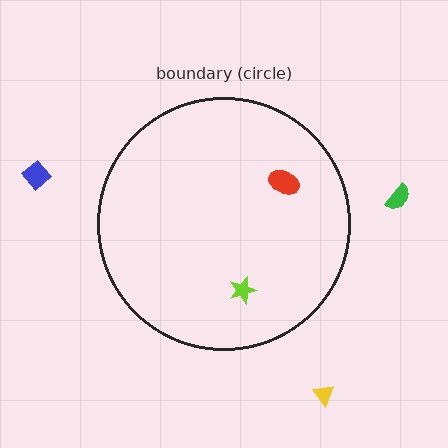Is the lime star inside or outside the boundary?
Inside.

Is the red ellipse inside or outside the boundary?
Inside.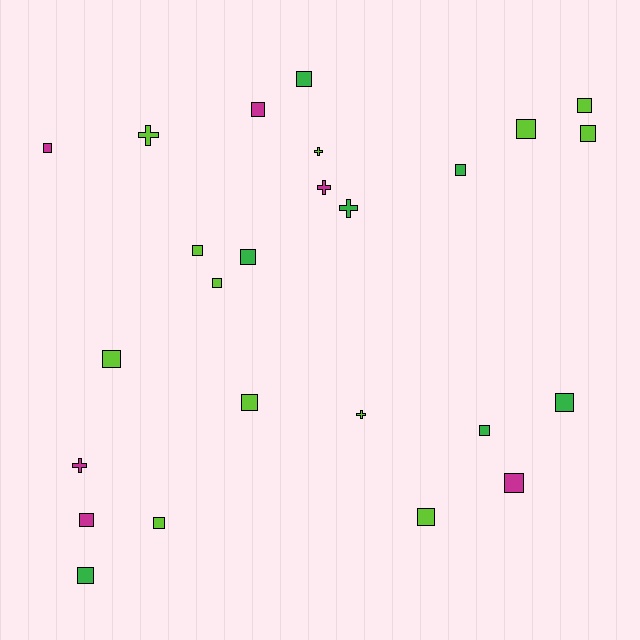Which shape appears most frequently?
Square, with 19 objects.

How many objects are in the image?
There are 25 objects.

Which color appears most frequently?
Lime, with 12 objects.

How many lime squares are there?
There are 9 lime squares.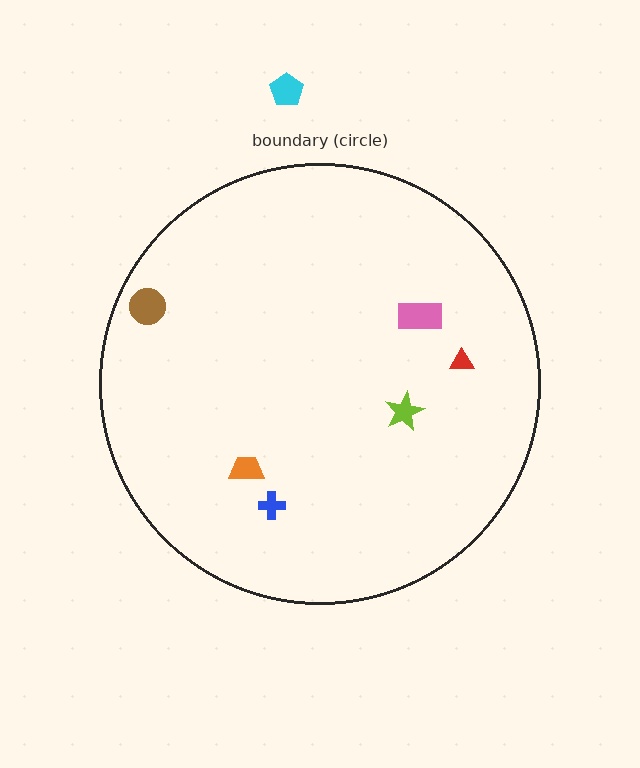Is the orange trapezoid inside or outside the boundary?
Inside.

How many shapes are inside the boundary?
6 inside, 1 outside.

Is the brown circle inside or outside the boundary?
Inside.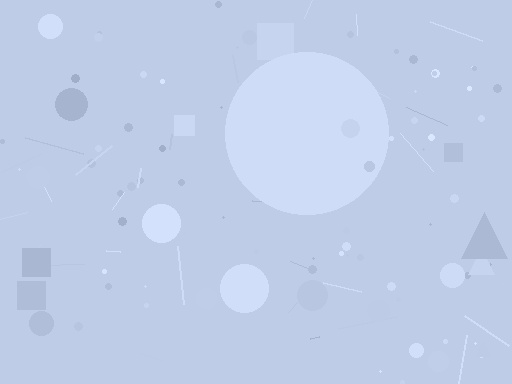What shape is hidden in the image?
A circle is hidden in the image.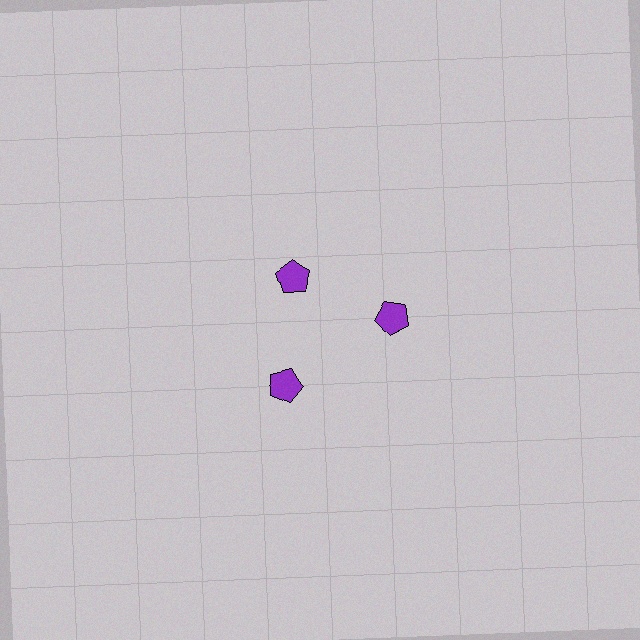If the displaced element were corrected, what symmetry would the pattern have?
It would have 3-fold rotational symmetry — the pattern would map onto itself every 120 degrees.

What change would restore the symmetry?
The symmetry would be restored by moving it outward, back onto the ring so that all 3 pentagons sit at equal angles and equal distance from the center.